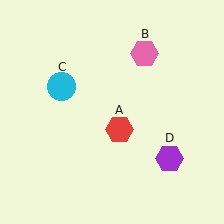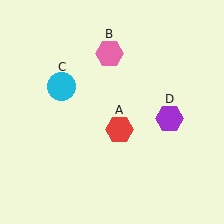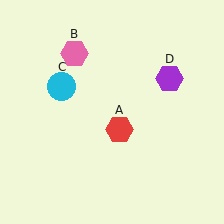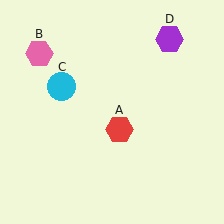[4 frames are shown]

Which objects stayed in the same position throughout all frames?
Red hexagon (object A) and cyan circle (object C) remained stationary.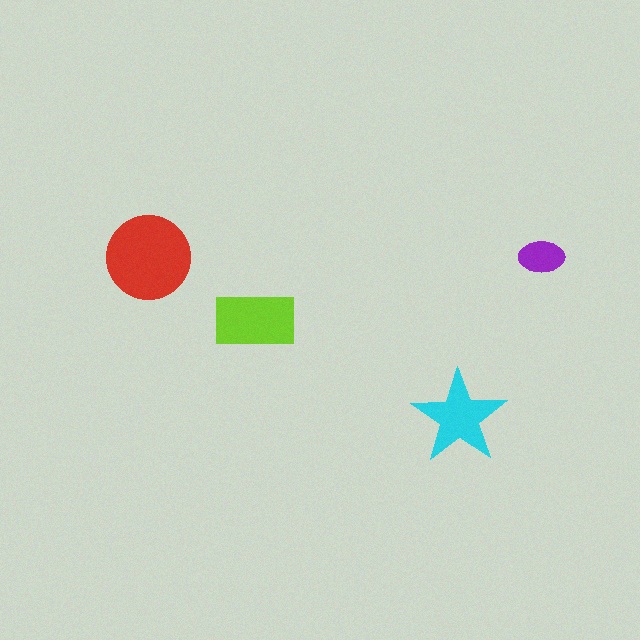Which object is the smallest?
The purple ellipse.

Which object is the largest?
The red circle.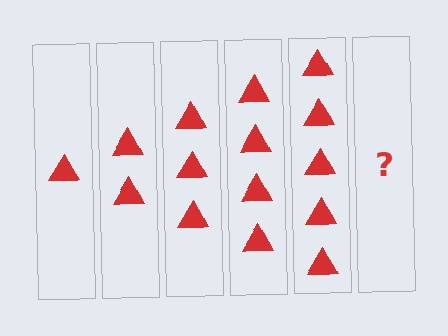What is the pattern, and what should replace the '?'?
The pattern is that each step adds one more triangle. The '?' should be 6 triangles.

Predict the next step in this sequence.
The next step is 6 triangles.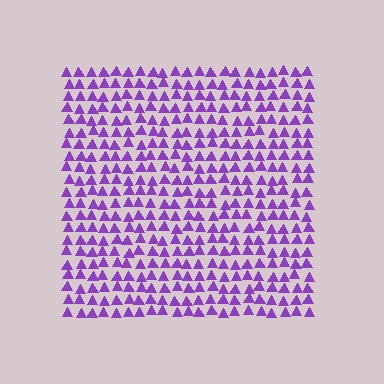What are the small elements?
The small elements are triangles.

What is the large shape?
The large shape is a square.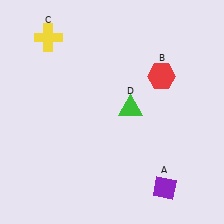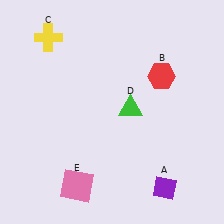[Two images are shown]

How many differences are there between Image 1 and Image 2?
There is 1 difference between the two images.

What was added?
A pink square (E) was added in Image 2.